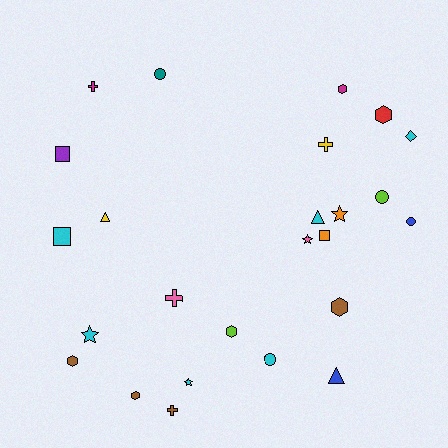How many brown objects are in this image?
There are 4 brown objects.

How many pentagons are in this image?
There are no pentagons.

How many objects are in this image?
There are 25 objects.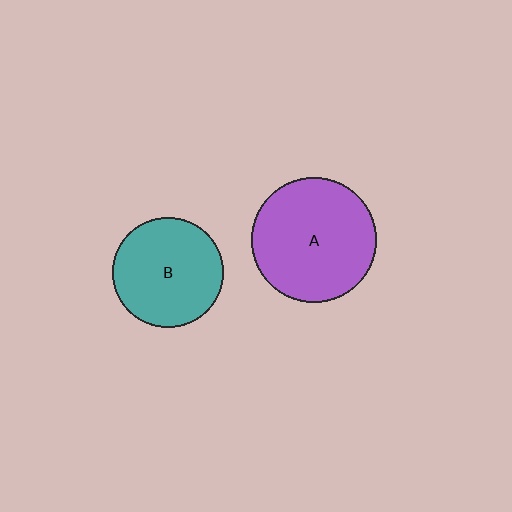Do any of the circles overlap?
No, none of the circles overlap.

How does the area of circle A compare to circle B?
Approximately 1.3 times.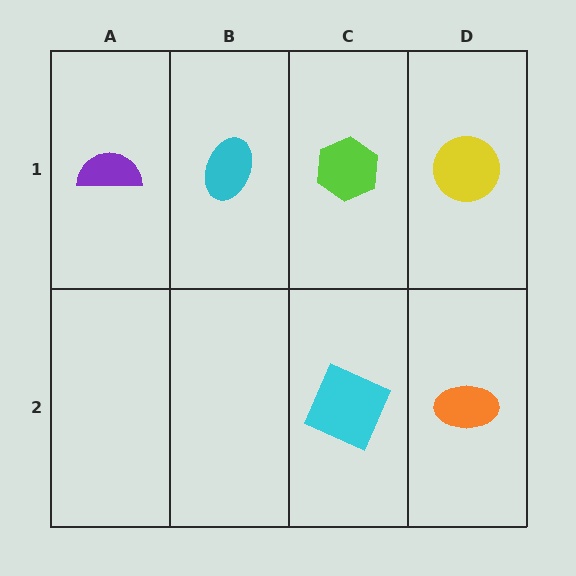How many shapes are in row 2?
2 shapes.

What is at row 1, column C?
A lime hexagon.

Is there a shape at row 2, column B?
No, that cell is empty.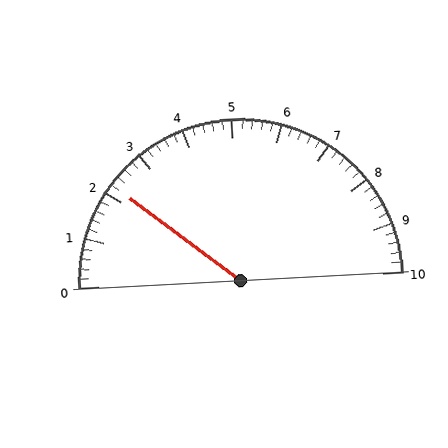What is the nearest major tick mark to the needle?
The nearest major tick mark is 2.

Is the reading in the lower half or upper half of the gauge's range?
The reading is in the lower half of the range (0 to 10).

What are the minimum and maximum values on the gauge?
The gauge ranges from 0 to 10.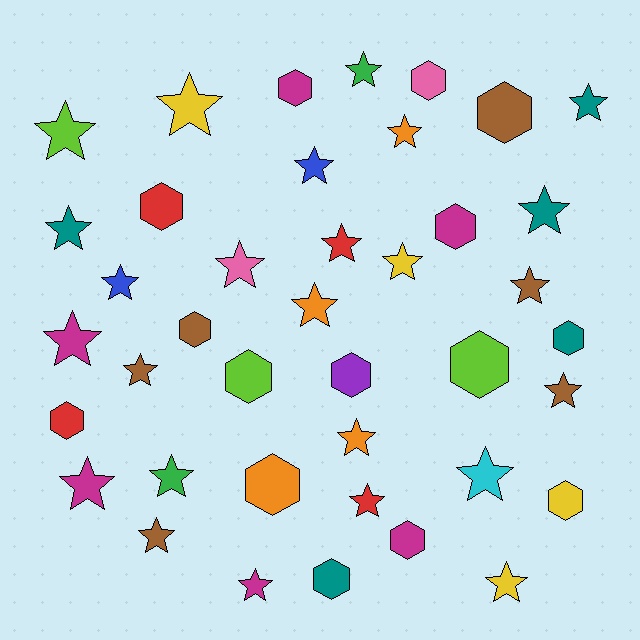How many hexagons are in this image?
There are 15 hexagons.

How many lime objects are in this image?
There are 3 lime objects.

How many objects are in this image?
There are 40 objects.